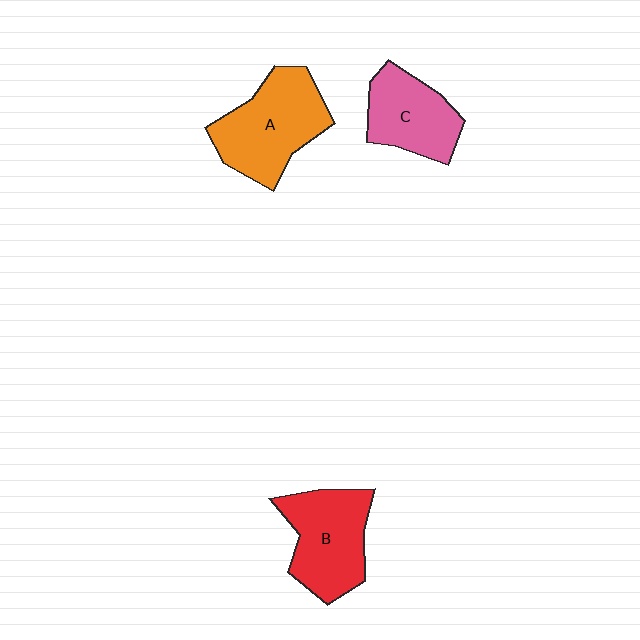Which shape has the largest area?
Shape A (orange).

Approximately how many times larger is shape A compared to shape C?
Approximately 1.3 times.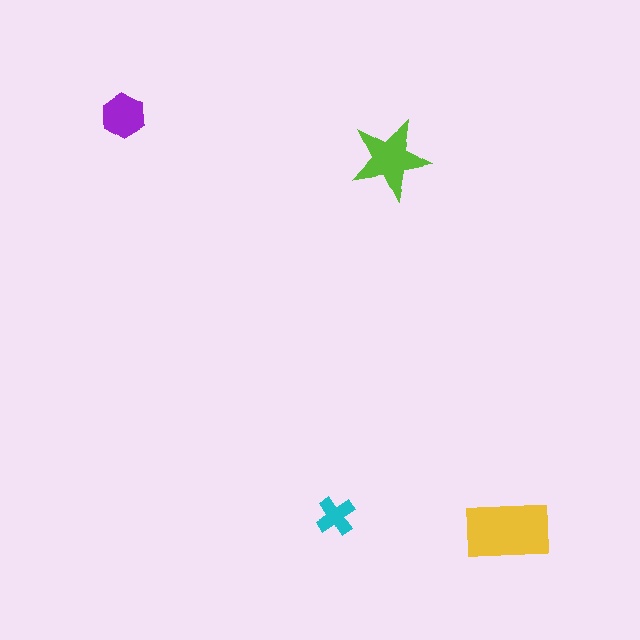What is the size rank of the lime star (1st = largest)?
2nd.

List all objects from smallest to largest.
The cyan cross, the purple hexagon, the lime star, the yellow rectangle.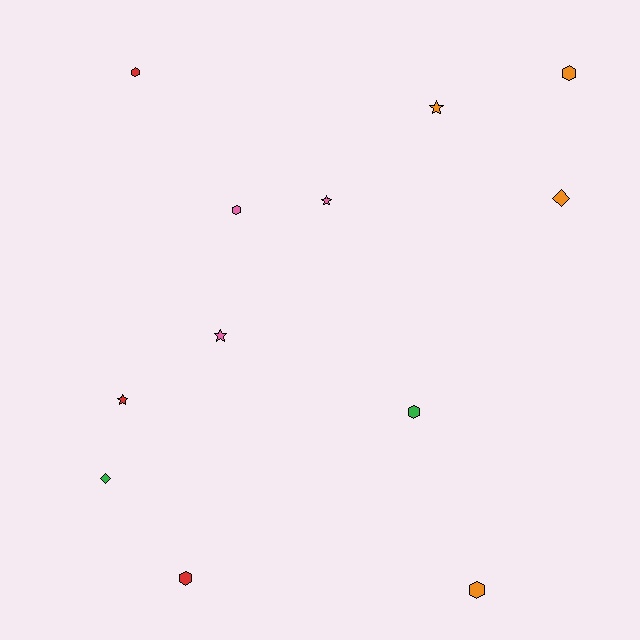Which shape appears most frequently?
Hexagon, with 6 objects.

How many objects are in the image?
There are 12 objects.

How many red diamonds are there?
There are no red diamonds.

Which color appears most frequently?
Orange, with 4 objects.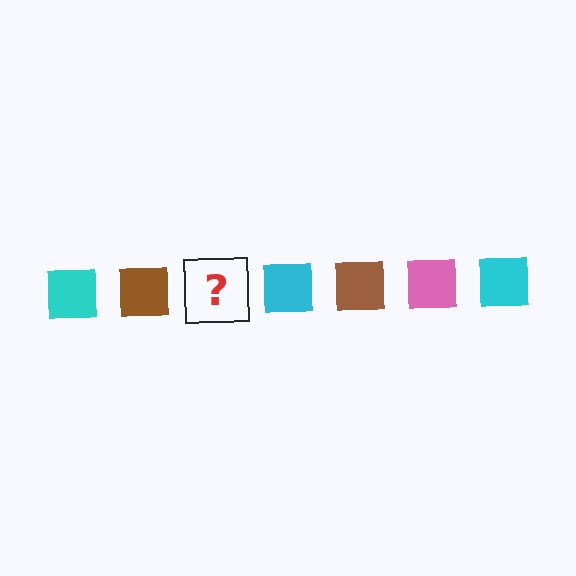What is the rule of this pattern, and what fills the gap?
The rule is that the pattern cycles through cyan, brown, pink squares. The gap should be filled with a pink square.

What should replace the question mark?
The question mark should be replaced with a pink square.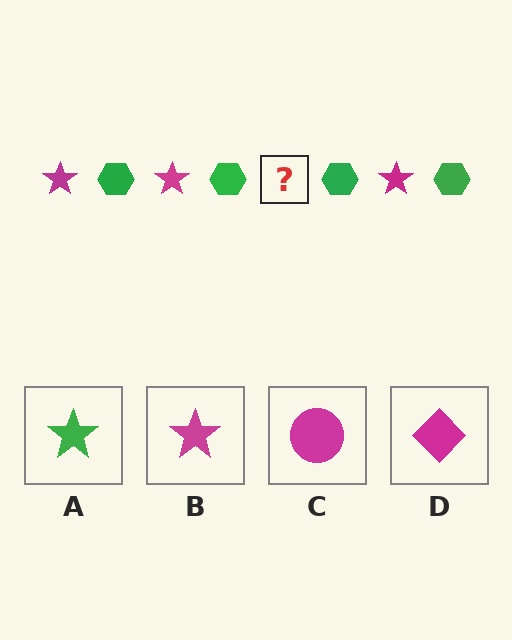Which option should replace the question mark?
Option B.